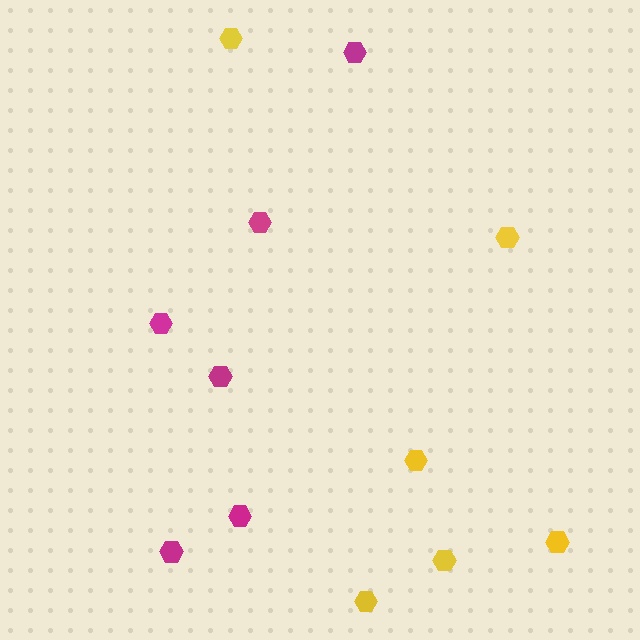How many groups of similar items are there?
There are 2 groups: one group of yellow hexagons (6) and one group of magenta hexagons (6).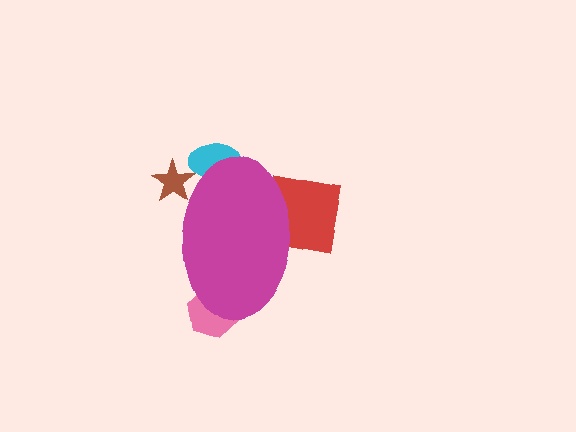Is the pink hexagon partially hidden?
Yes, the pink hexagon is partially hidden behind the magenta ellipse.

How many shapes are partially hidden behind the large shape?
4 shapes are partially hidden.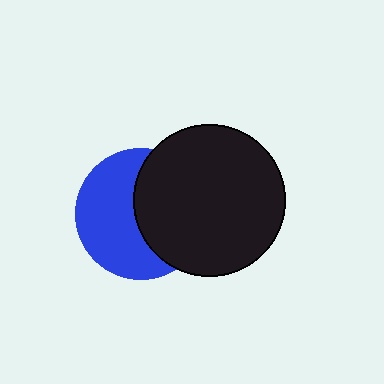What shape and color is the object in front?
The object in front is a black circle.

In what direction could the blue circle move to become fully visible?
The blue circle could move left. That would shift it out from behind the black circle entirely.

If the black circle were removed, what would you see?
You would see the complete blue circle.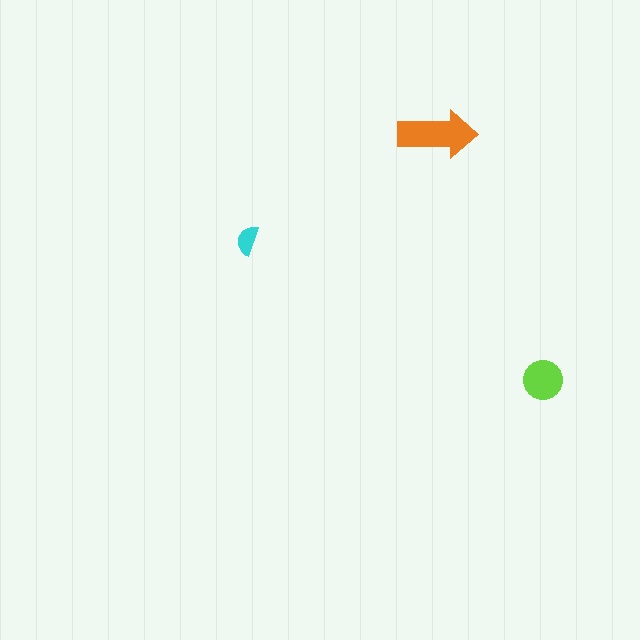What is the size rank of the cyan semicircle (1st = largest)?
3rd.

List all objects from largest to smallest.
The orange arrow, the lime circle, the cyan semicircle.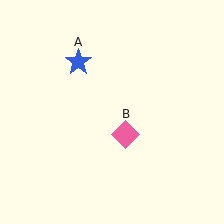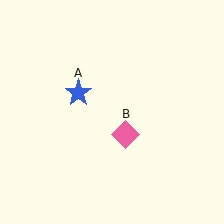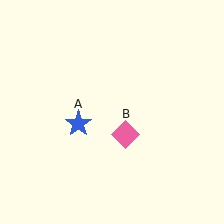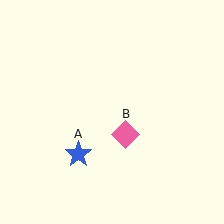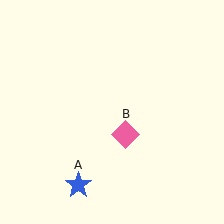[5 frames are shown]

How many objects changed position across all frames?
1 object changed position: blue star (object A).